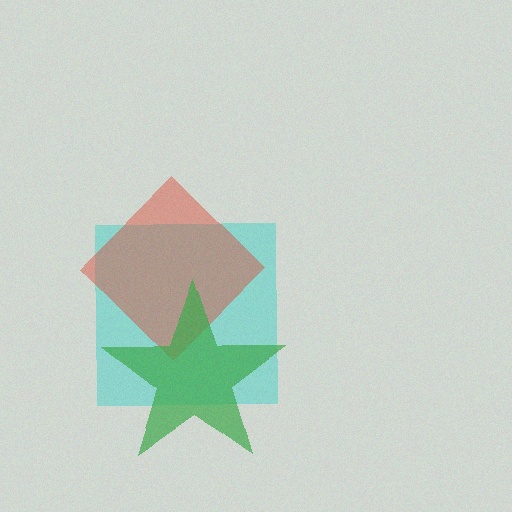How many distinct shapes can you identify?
There are 3 distinct shapes: a cyan square, a red diamond, a green star.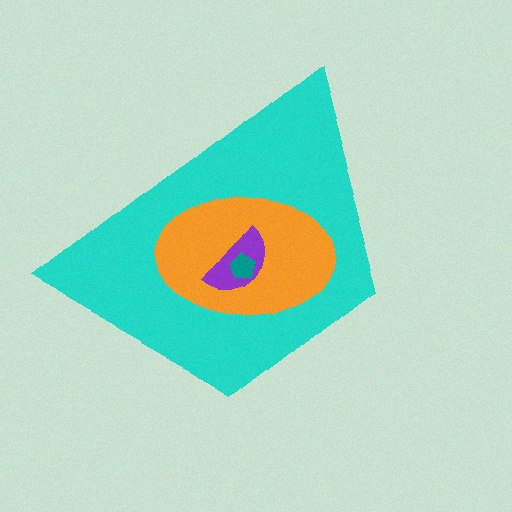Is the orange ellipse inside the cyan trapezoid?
Yes.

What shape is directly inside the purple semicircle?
The teal pentagon.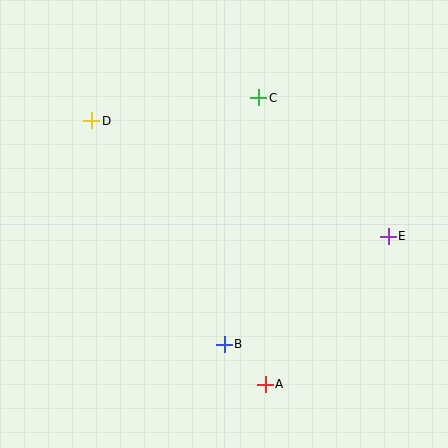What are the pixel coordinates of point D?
Point D is at (92, 121).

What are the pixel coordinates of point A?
Point A is at (265, 384).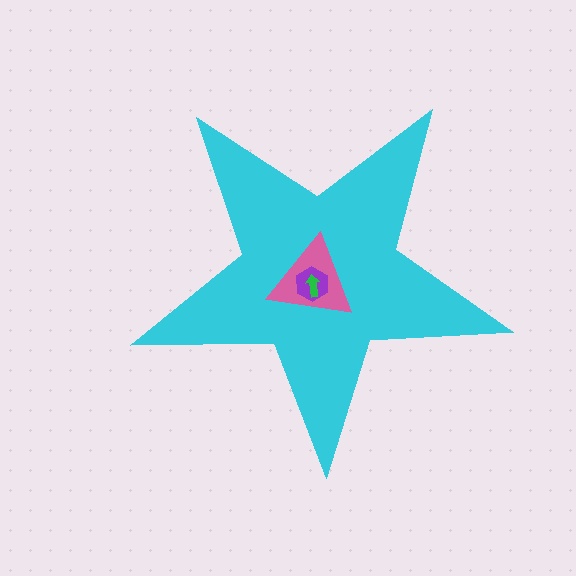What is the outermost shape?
The cyan star.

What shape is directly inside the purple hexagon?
The green arrow.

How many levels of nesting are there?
4.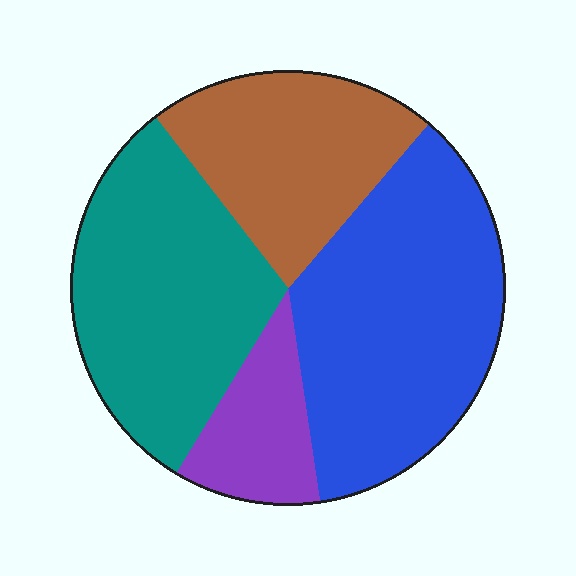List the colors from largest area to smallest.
From largest to smallest: blue, teal, brown, purple.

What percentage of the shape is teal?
Teal covers roughly 30% of the shape.